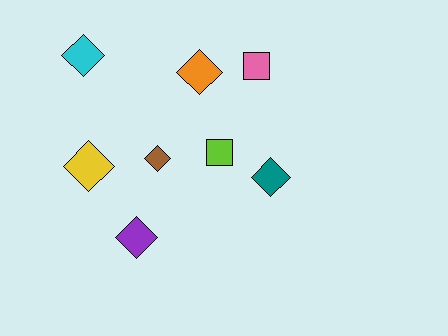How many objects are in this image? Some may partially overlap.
There are 8 objects.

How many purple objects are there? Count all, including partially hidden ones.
There is 1 purple object.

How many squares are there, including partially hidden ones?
There are 2 squares.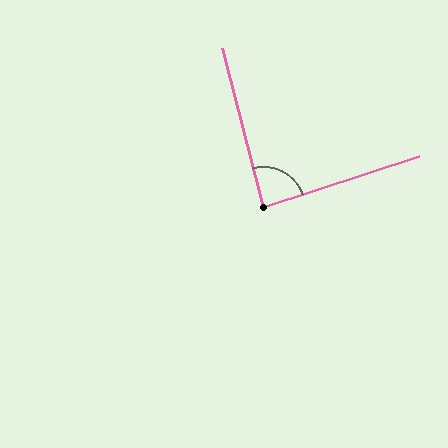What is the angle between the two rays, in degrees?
Approximately 86 degrees.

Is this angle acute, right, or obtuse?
It is approximately a right angle.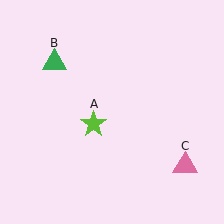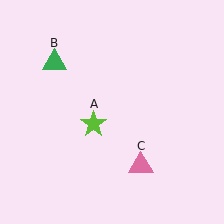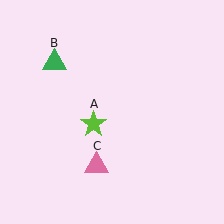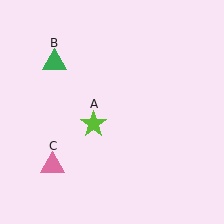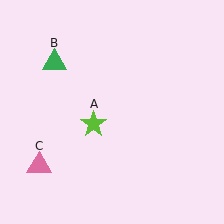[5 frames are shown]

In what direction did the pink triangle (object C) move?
The pink triangle (object C) moved left.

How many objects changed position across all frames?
1 object changed position: pink triangle (object C).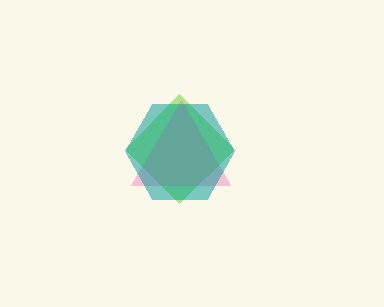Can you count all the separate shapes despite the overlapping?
Yes, there are 3 separate shapes.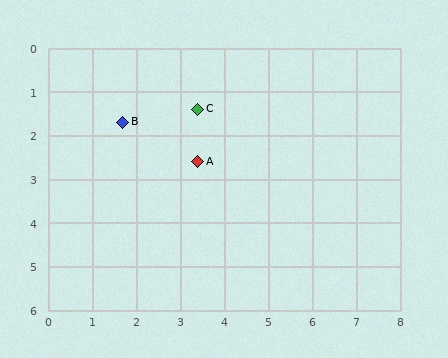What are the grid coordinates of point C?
Point C is at approximately (3.4, 1.4).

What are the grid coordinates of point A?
Point A is at approximately (3.4, 2.6).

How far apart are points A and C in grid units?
Points A and C are about 1.2 grid units apart.